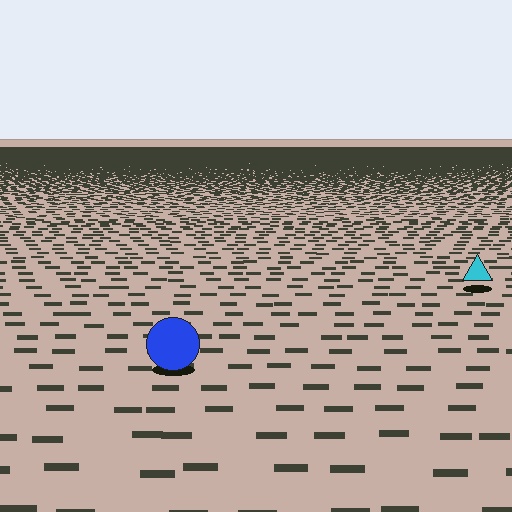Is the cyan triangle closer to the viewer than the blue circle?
No. The blue circle is closer — you can tell from the texture gradient: the ground texture is coarser near it.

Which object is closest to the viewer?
The blue circle is closest. The texture marks near it are larger and more spread out.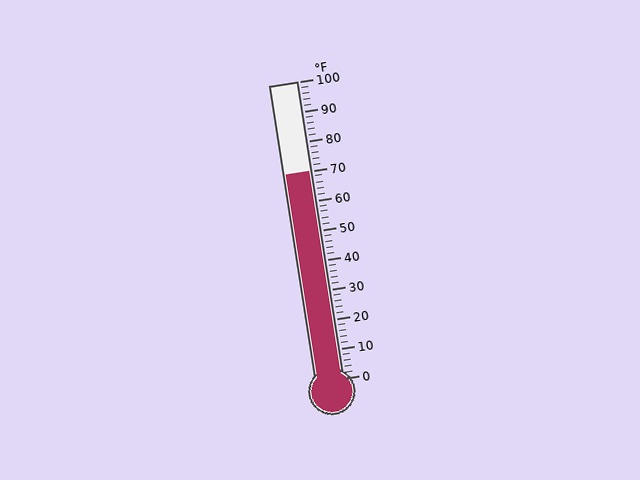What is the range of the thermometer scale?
The thermometer scale ranges from 0°F to 100°F.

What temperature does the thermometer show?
The thermometer shows approximately 70°F.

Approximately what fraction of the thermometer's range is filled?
The thermometer is filled to approximately 70% of its range.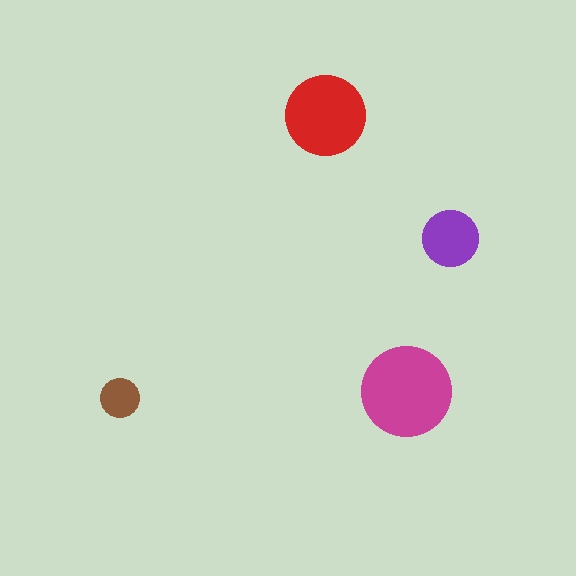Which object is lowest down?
The brown circle is bottommost.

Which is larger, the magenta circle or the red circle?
The magenta one.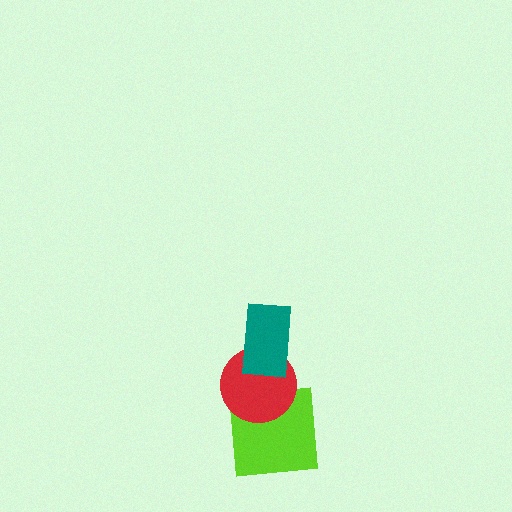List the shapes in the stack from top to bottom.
From top to bottom: the teal rectangle, the red circle, the lime square.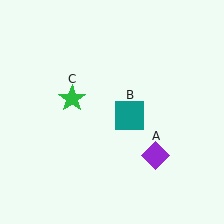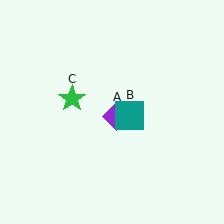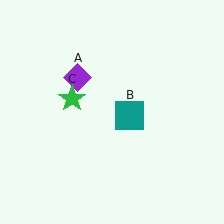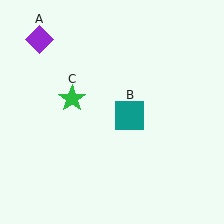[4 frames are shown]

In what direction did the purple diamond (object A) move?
The purple diamond (object A) moved up and to the left.